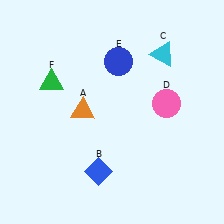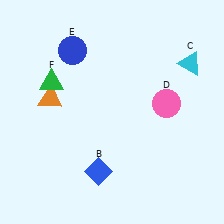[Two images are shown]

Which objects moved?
The objects that moved are: the orange triangle (A), the cyan triangle (C), the blue circle (E).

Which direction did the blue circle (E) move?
The blue circle (E) moved left.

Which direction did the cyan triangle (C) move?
The cyan triangle (C) moved right.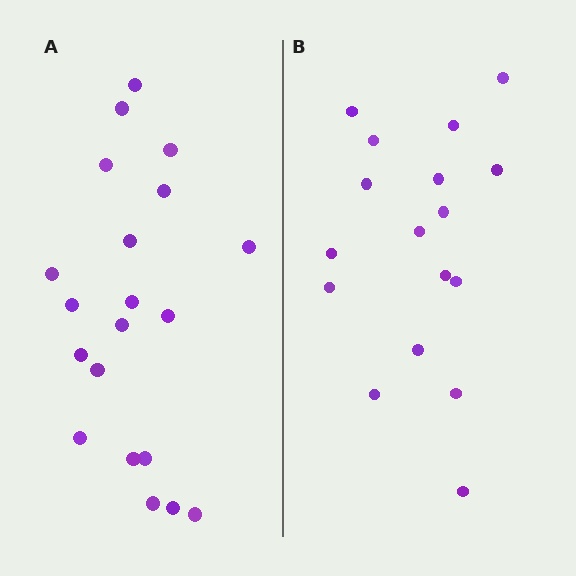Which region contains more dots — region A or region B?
Region A (the left region) has more dots.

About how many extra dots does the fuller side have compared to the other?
Region A has just a few more — roughly 2 or 3 more dots than region B.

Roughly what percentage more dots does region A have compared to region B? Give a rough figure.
About 20% more.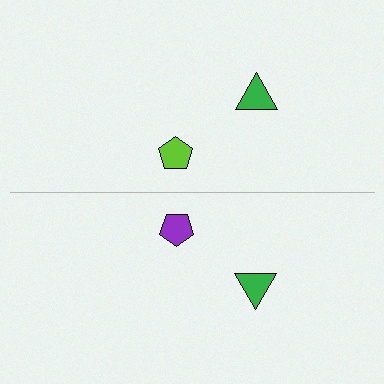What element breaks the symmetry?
The purple pentagon on the bottom side breaks the symmetry — its mirror counterpart is lime.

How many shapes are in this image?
There are 4 shapes in this image.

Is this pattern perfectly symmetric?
No, the pattern is not perfectly symmetric. The purple pentagon on the bottom side breaks the symmetry — its mirror counterpart is lime.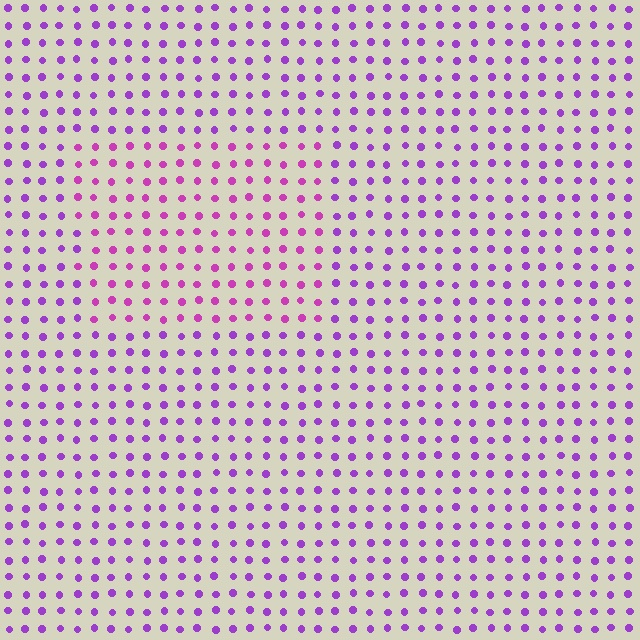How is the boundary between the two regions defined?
The boundary is defined purely by a slight shift in hue (about 28 degrees). Spacing, size, and orientation are identical on both sides.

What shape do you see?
I see a rectangle.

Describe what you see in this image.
The image is filled with small purple elements in a uniform arrangement. A rectangle-shaped region is visible where the elements are tinted to a slightly different hue, forming a subtle color boundary.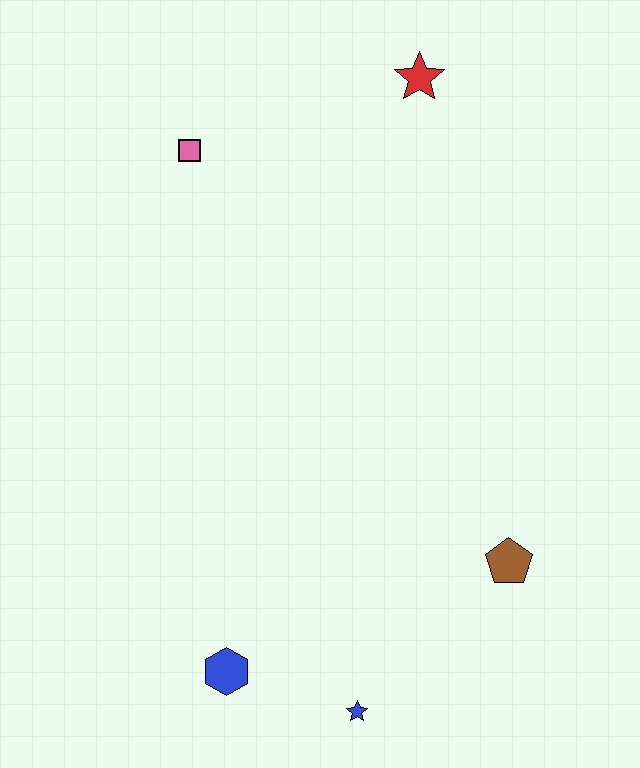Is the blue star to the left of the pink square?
No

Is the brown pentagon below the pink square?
Yes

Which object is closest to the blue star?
The blue hexagon is closest to the blue star.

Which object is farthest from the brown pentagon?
The pink square is farthest from the brown pentagon.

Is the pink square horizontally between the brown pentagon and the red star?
No